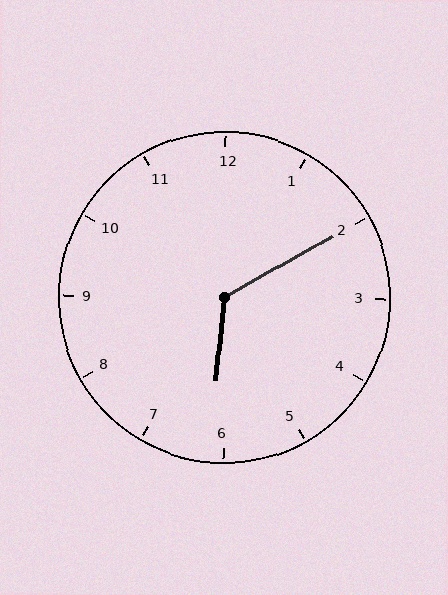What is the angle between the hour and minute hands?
Approximately 125 degrees.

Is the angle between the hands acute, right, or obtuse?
It is obtuse.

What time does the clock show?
6:10.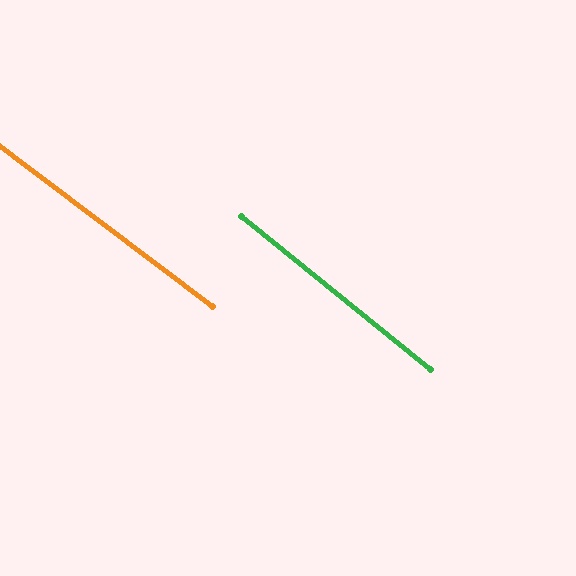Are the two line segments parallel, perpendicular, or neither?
Parallel — their directions differ by only 2.0°.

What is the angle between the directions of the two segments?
Approximately 2 degrees.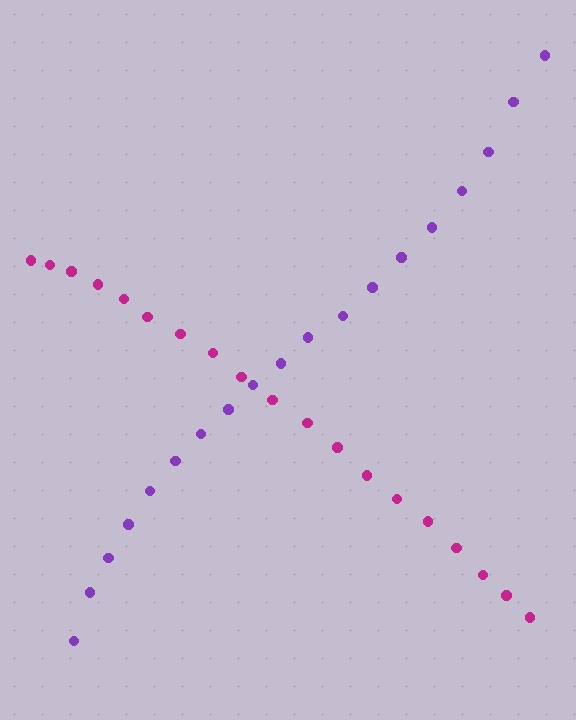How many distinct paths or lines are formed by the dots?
There are 2 distinct paths.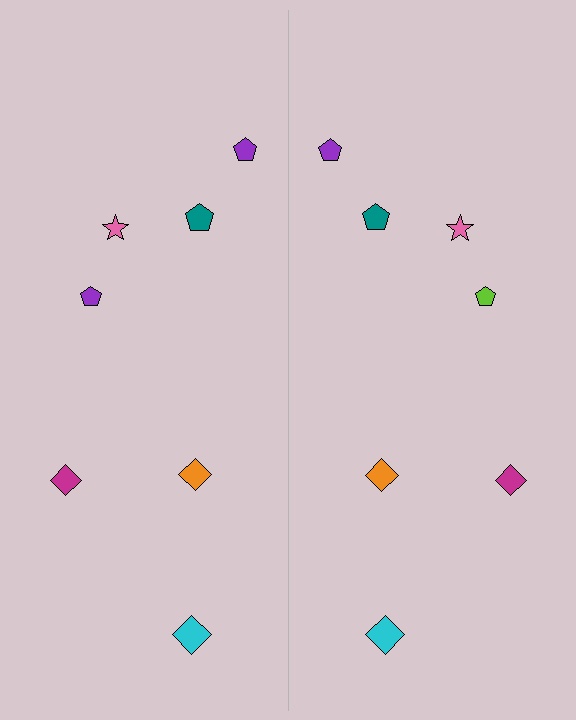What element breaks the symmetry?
The lime pentagon on the right side breaks the symmetry — its mirror counterpart is purple.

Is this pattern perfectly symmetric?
No, the pattern is not perfectly symmetric. The lime pentagon on the right side breaks the symmetry — its mirror counterpart is purple.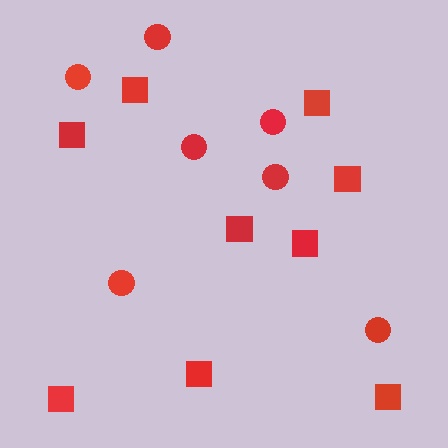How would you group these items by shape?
There are 2 groups: one group of squares (9) and one group of circles (7).